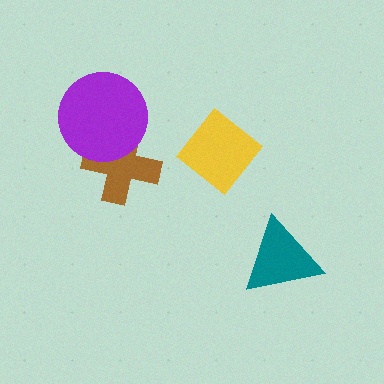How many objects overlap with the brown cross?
1 object overlaps with the brown cross.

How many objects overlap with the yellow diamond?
0 objects overlap with the yellow diamond.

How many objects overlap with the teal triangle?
0 objects overlap with the teal triangle.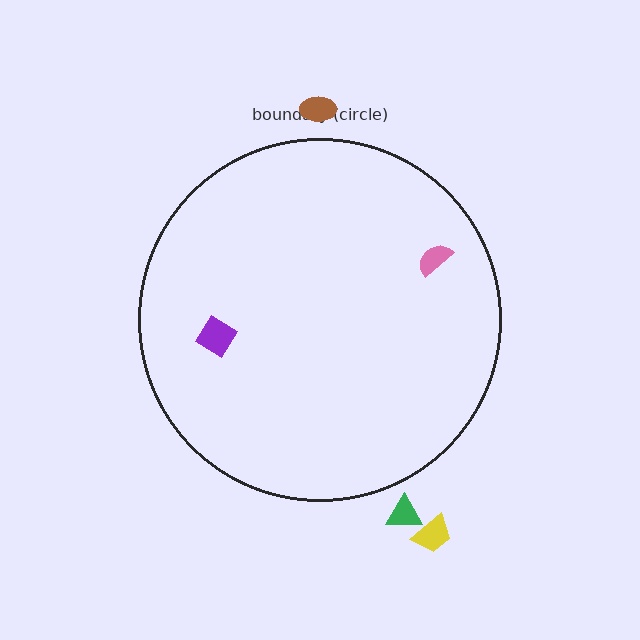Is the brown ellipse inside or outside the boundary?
Outside.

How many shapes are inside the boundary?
2 inside, 3 outside.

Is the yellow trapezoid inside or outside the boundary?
Outside.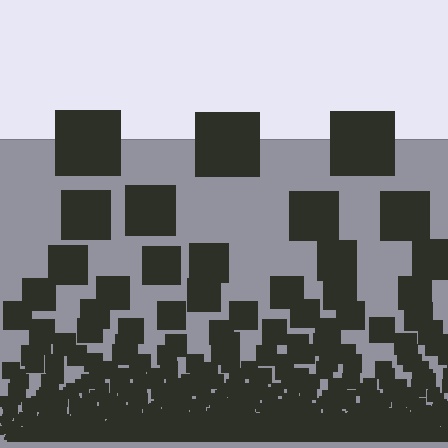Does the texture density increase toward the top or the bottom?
Density increases toward the bottom.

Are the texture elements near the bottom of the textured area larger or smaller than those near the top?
Smaller. The gradient is inverted — elements near the bottom are smaller and denser.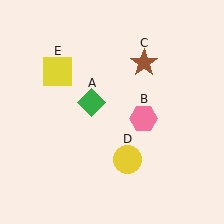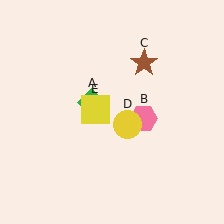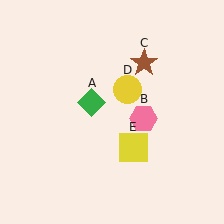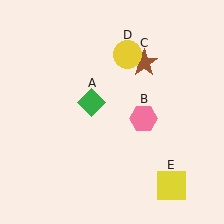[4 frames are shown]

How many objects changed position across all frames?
2 objects changed position: yellow circle (object D), yellow square (object E).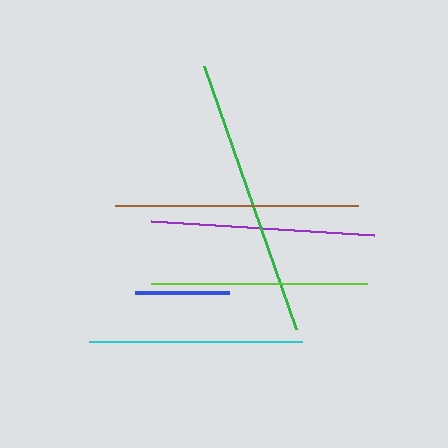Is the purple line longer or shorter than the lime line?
The purple line is longer than the lime line.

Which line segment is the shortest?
The blue line is the shortest at approximately 94 pixels.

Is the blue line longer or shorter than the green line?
The green line is longer than the blue line.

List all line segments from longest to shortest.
From longest to shortest: green, brown, purple, lime, cyan, blue.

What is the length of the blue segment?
The blue segment is approximately 94 pixels long.